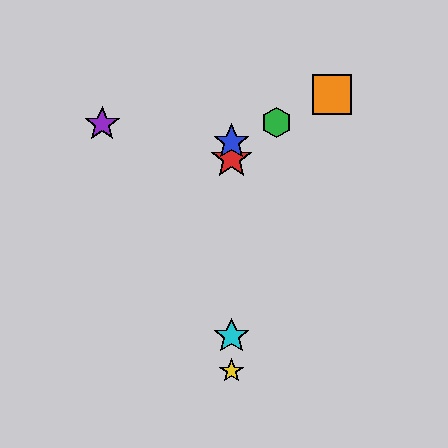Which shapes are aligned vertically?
The red star, the blue star, the yellow star, the cyan star are aligned vertically.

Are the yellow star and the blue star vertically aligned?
Yes, both are at x≈232.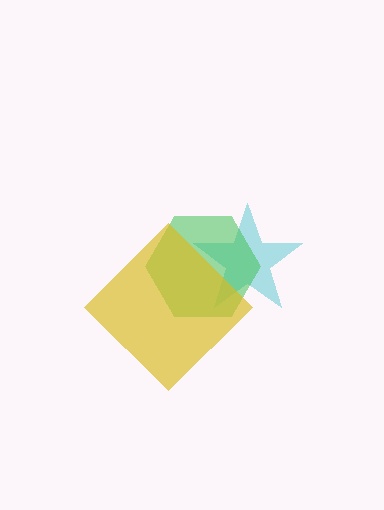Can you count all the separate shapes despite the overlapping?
Yes, there are 3 separate shapes.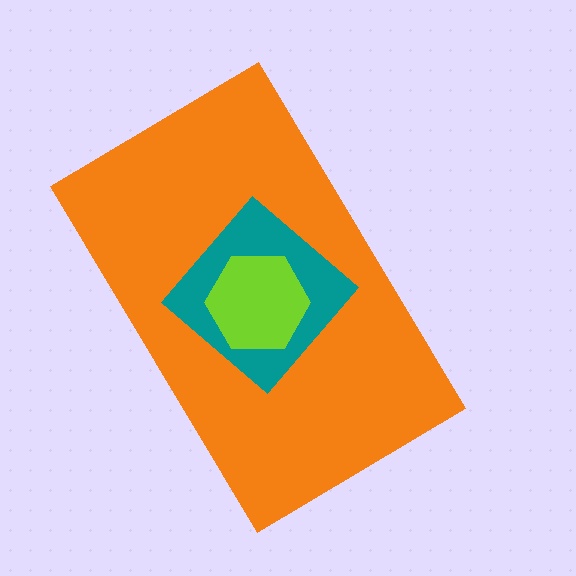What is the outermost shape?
The orange rectangle.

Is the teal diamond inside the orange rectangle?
Yes.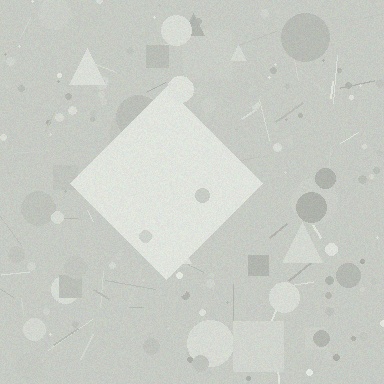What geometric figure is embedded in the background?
A diamond is embedded in the background.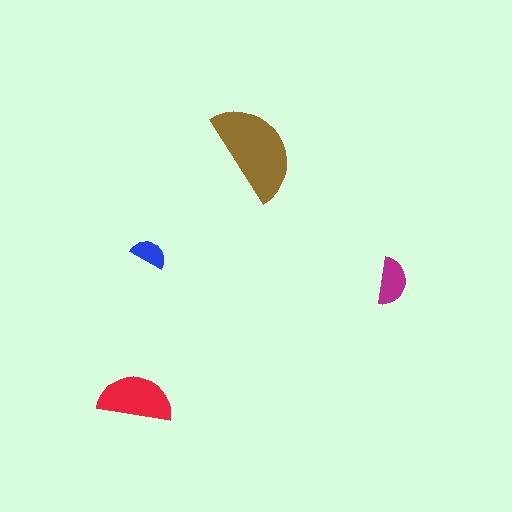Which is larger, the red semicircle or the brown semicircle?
The brown one.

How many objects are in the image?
There are 4 objects in the image.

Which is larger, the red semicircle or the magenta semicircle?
The red one.